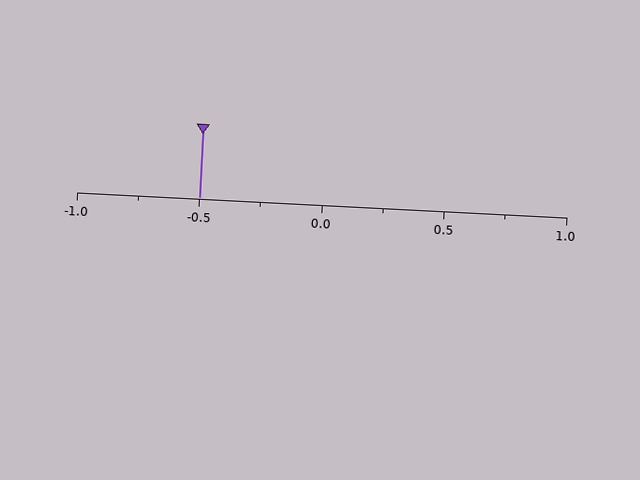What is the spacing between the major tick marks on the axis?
The major ticks are spaced 0.5 apart.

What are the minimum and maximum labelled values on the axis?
The axis runs from -1.0 to 1.0.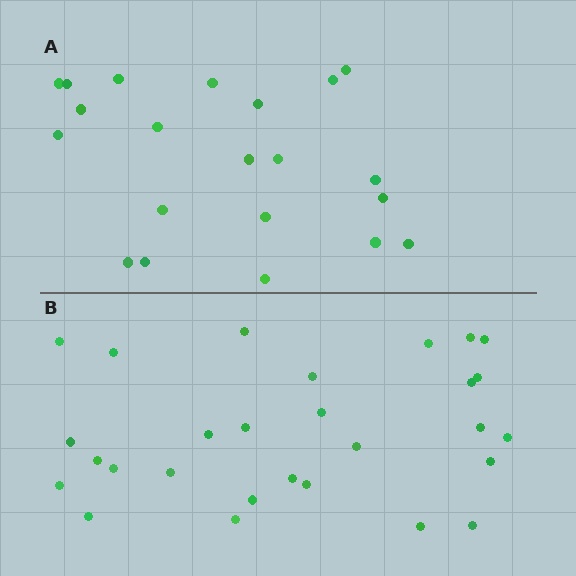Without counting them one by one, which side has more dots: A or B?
Region B (the bottom region) has more dots.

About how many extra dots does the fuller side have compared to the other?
Region B has roughly 8 or so more dots than region A.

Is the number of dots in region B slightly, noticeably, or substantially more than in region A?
Region B has noticeably more, but not dramatically so. The ratio is roughly 1.3 to 1.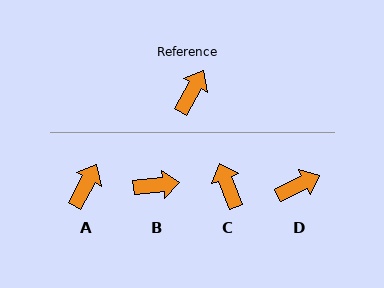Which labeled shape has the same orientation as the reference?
A.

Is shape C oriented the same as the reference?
No, it is off by about 50 degrees.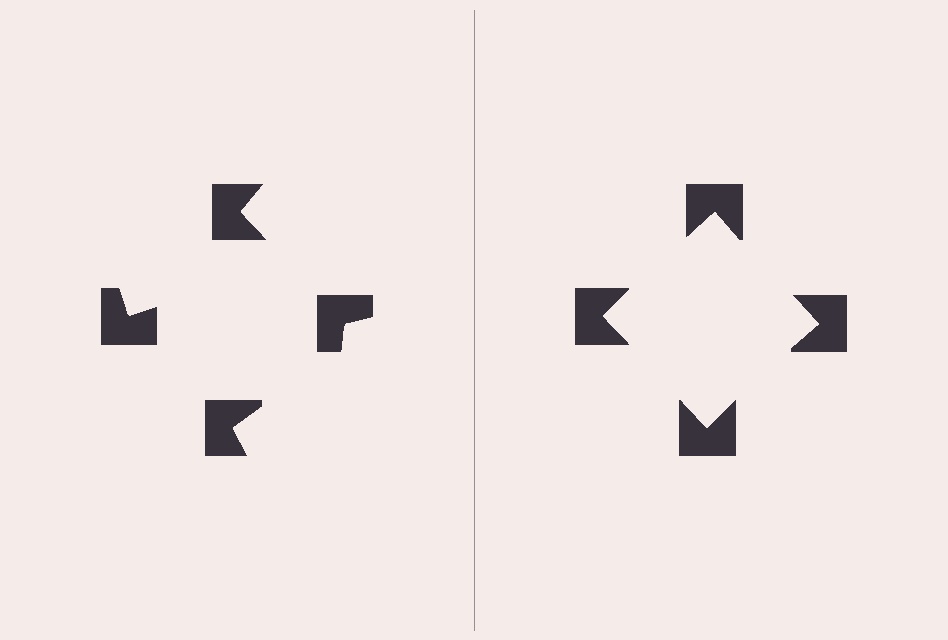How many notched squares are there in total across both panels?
8 — 4 on each side.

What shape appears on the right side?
An illusory square.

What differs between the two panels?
The notched squares are positioned identically on both sides; only the wedge orientations differ. On the right they align to a square; on the left they are misaligned.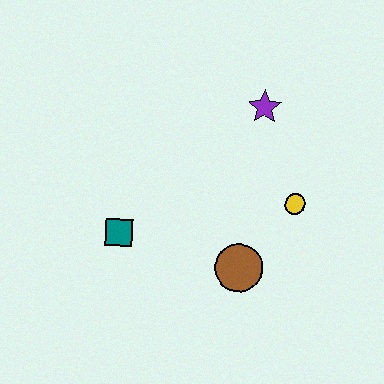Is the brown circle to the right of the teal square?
Yes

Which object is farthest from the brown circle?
The purple star is farthest from the brown circle.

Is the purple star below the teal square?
No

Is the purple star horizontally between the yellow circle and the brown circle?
Yes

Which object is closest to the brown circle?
The yellow circle is closest to the brown circle.